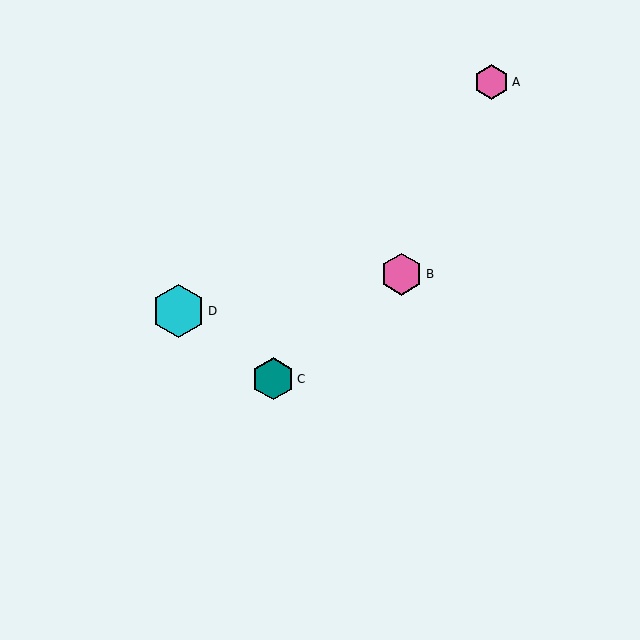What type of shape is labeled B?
Shape B is a pink hexagon.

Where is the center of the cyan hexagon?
The center of the cyan hexagon is at (178, 311).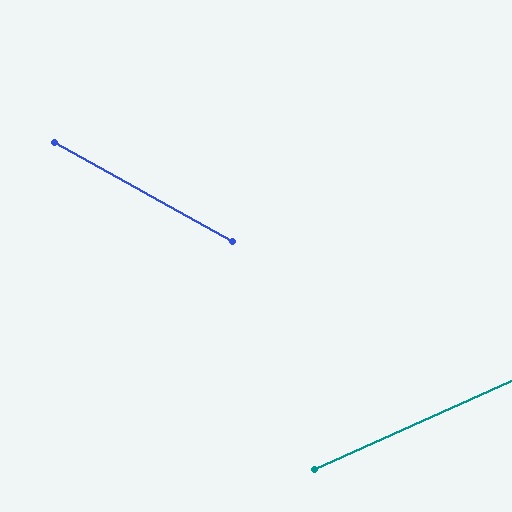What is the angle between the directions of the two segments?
Approximately 54 degrees.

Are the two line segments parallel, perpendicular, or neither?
Neither parallel nor perpendicular — they differ by about 54°.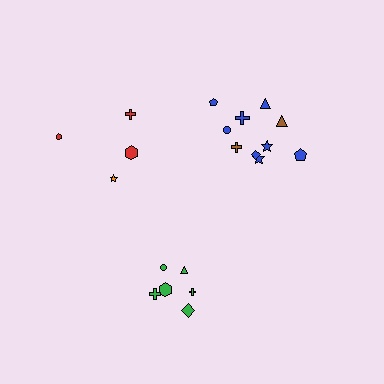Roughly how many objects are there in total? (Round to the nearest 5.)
Roughly 20 objects in total.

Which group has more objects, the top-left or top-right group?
The top-right group.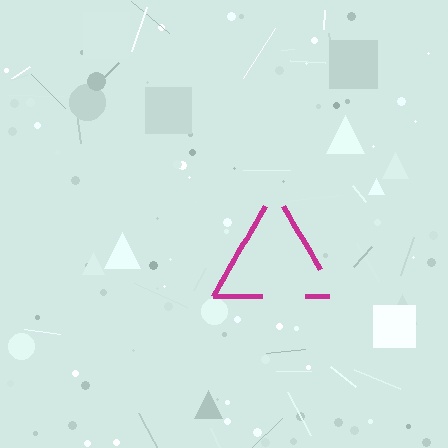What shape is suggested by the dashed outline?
The dashed outline suggests a triangle.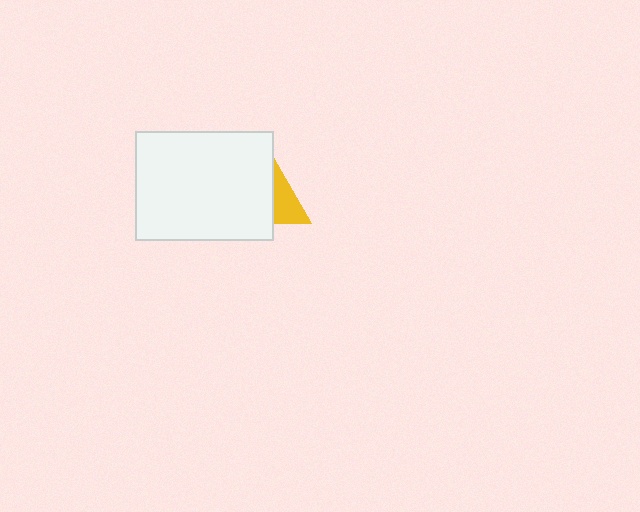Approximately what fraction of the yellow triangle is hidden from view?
Roughly 69% of the yellow triangle is hidden behind the white rectangle.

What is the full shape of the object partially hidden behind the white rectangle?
The partially hidden object is a yellow triangle.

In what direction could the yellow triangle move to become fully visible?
The yellow triangle could move right. That would shift it out from behind the white rectangle entirely.